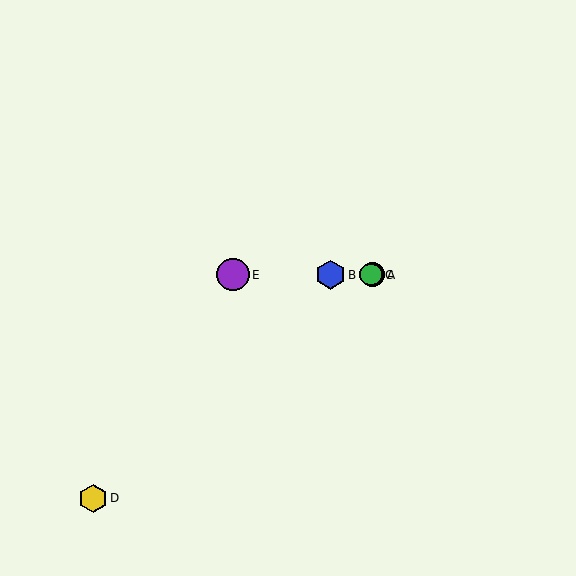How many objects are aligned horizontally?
4 objects (A, B, C, E) are aligned horizontally.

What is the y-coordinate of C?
Object C is at y≈275.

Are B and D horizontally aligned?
No, B is at y≈275 and D is at y≈498.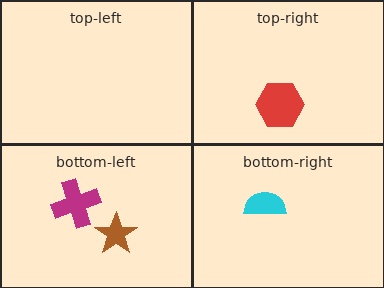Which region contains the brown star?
The bottom-left region.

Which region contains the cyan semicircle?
The bottom-right region.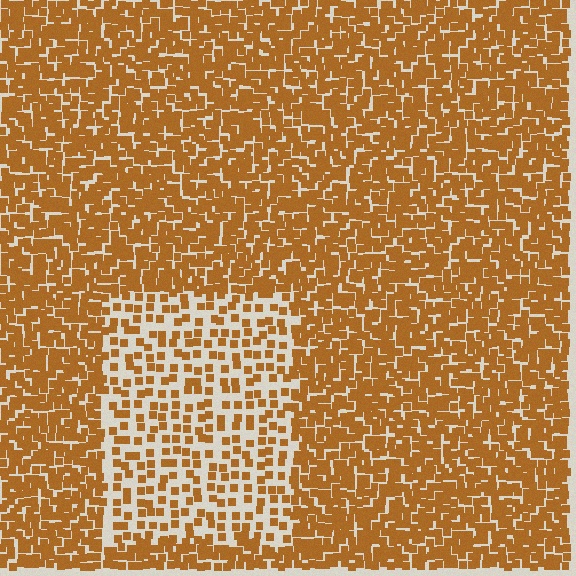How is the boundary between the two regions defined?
The boundary is defined by a change in element density (approximately 2.3x ratio). All elements are the same color, size, and shape.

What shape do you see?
I see a rectangle.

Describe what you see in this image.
The image contains small brown elements arranged at two different densities. A rectangle-shaped region is visible where the elements are less densely packed than the surrounding area.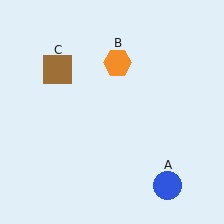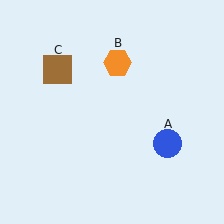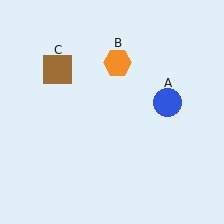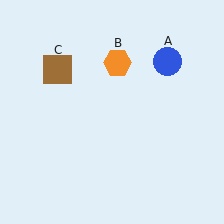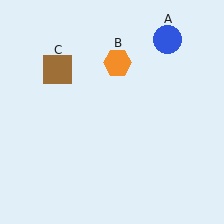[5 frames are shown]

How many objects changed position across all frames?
1 object changed position: blue circle (object A).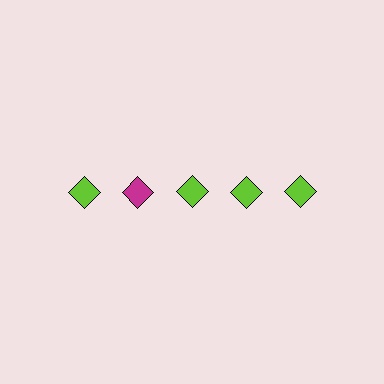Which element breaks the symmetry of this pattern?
The magenta diamond in the top row, second from left column breaks the symmetry. All other shapes are lime diamonds.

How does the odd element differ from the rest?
It has a different color: magenta instead of lime.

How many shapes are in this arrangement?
There are 5 shapes arranged in a grid pattern.